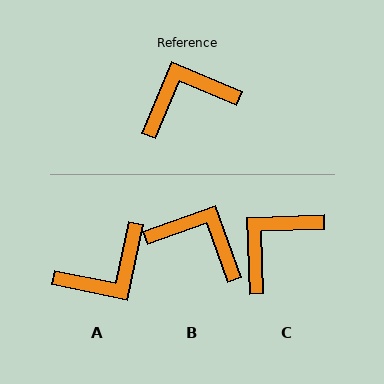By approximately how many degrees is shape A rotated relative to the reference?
Approximately 169 degrees clockwise.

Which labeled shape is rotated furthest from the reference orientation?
A, about 169 degrees away.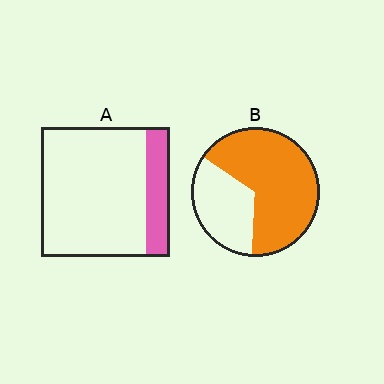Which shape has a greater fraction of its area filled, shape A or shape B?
Shape B.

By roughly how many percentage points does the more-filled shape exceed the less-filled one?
By roughly 50 percentage points (B over A).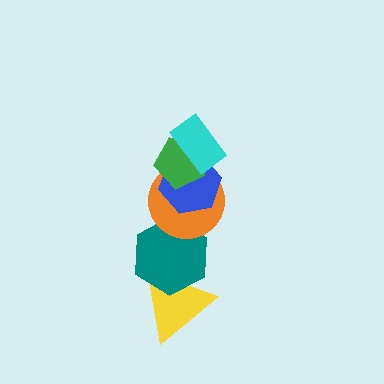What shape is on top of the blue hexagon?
The green pentagon is on top of the blue hexagon.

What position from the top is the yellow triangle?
The yellow triangle is 6th from the top.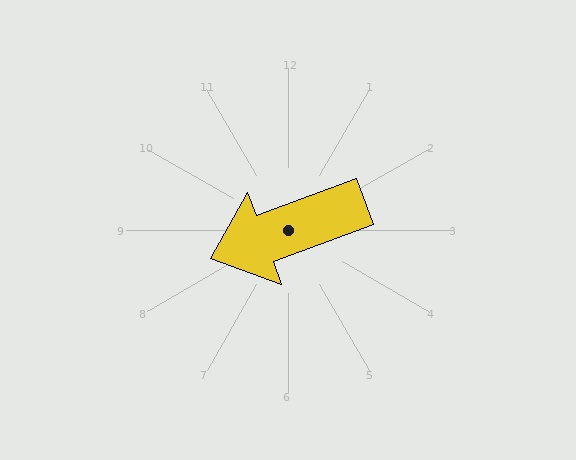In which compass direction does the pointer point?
West.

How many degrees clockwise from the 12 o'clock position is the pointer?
Approximately 250 degrees.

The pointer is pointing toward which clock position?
Roughly 8 o'clock.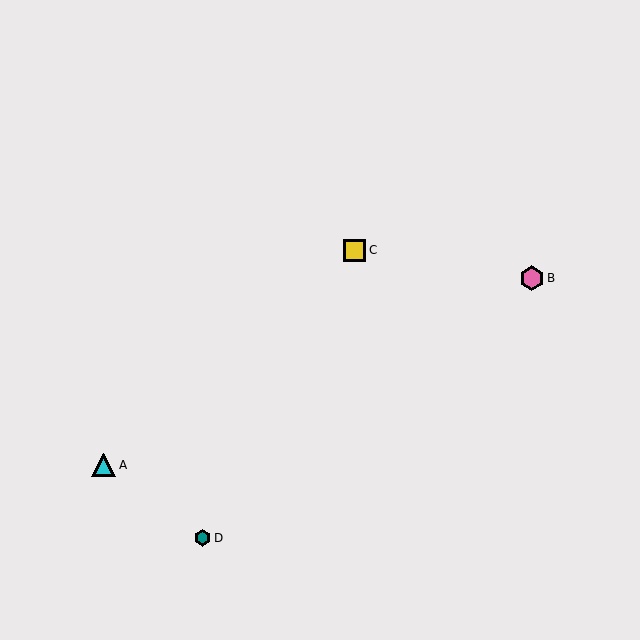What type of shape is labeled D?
Shape D is a teal hexagon.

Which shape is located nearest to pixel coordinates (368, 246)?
The yellow square (labeled C) at (354, 250) is nearest to that location.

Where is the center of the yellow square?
The center of the yellow square is at (354, 250).